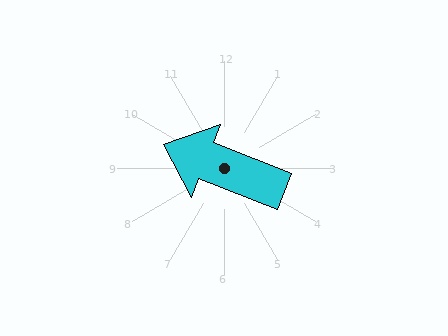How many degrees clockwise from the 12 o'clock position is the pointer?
Approximately 292 degrees.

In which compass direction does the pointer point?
West.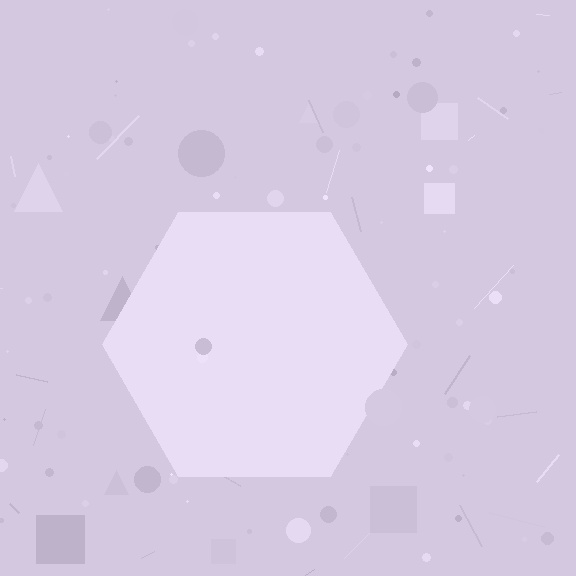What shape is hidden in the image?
A hexagon is hidden in the image.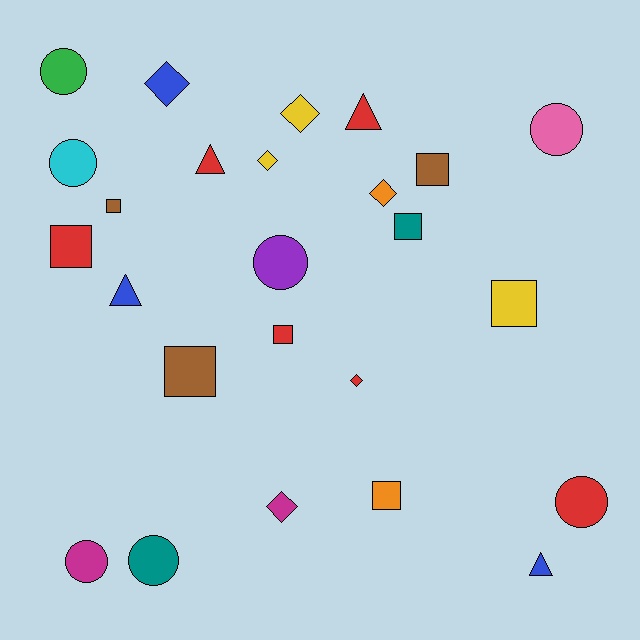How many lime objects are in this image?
There are no lime objects.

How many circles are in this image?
There are 7 circles.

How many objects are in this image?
There are 25 objects.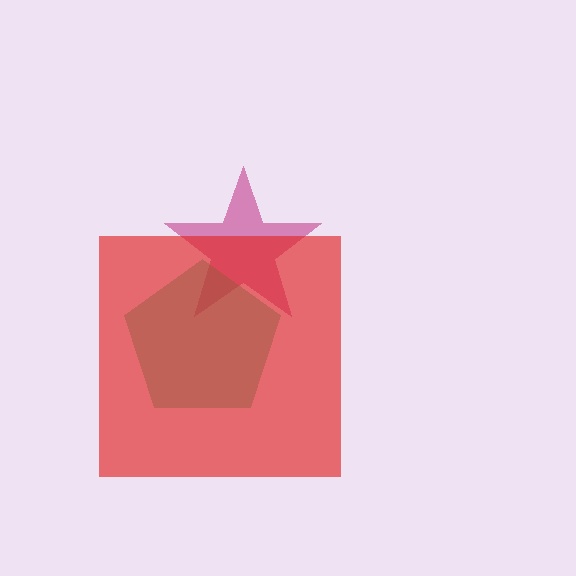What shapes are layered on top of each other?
The layered shapes are: a magenta star, a red square, a brown pentagon.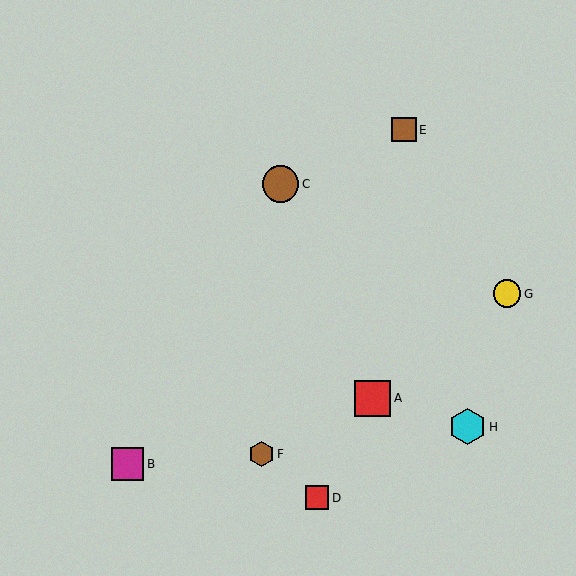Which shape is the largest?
The brown circle (labeled C) is the largest.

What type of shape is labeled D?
Shape D is a red square.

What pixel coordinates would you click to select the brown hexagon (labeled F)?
Click at (262, 454) to select the brown hexagon F.